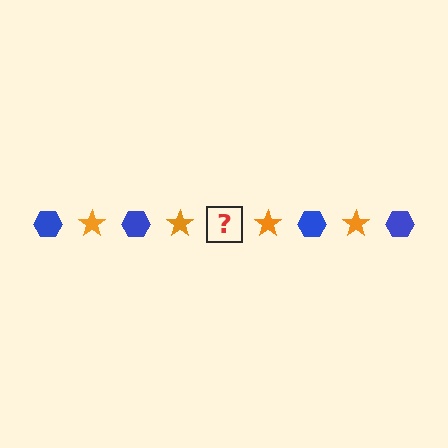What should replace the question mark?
The question mark should be replaced with a blue hexagon.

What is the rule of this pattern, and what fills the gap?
The rule is that the pattern alternates between blue hexagon and orange star. The gap should be filled with a blue hexagon.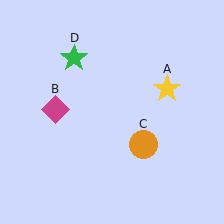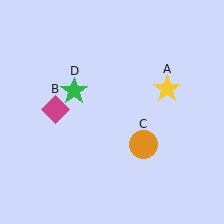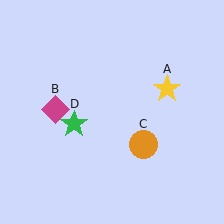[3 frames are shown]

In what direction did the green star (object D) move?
The green star (object D) moved down.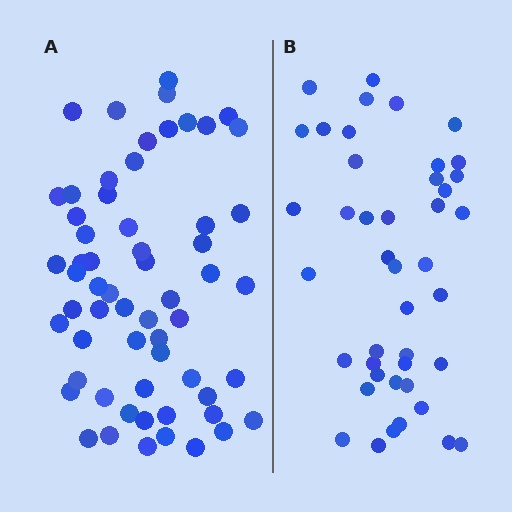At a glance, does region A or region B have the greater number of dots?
Region A (the left region) has more dots.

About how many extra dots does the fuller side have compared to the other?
Region A has approximately 15 more dots than region B.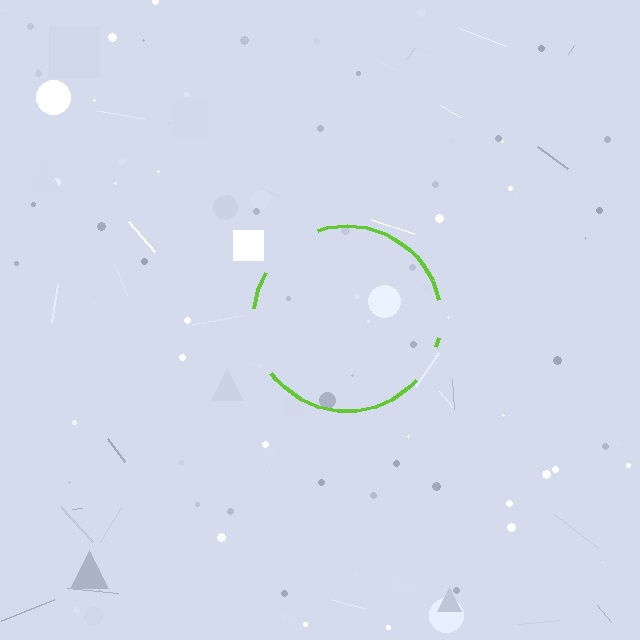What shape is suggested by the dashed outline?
The dashed outline suggests a circle.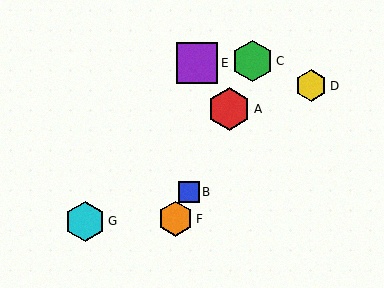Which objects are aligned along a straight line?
Objects A, B, C, F are aligned along a straight line.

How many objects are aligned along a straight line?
4 objects (A, B, C, F) are aligned along a straight line.